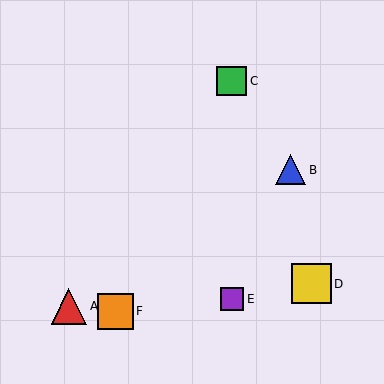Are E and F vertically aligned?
No, E is at x≈232 and F is at x≈115.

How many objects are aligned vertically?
2 objects (C, E) are aligned vertically.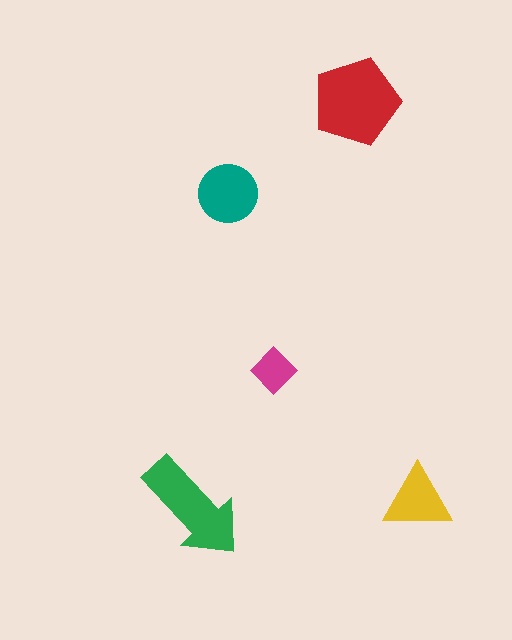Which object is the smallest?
The magenta diamond.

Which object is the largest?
The red pentagon.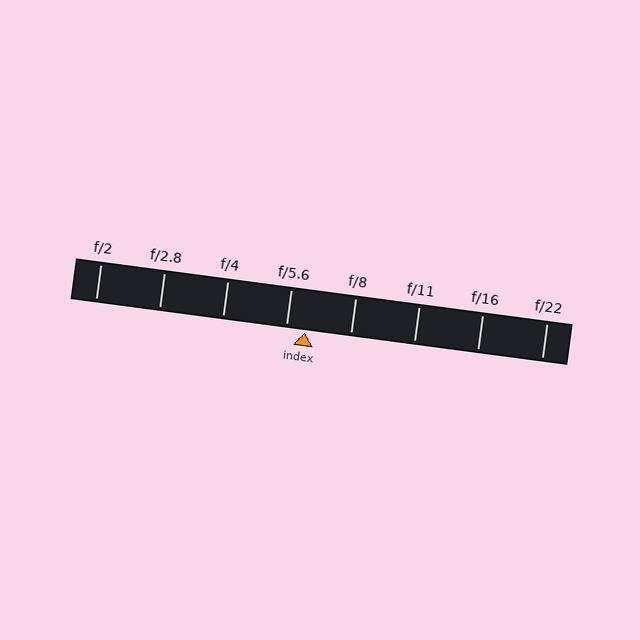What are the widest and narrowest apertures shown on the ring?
The widest aperture shown is f/2 and the narrowest is f/22.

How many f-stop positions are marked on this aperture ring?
There are 8 f-stop positions marked.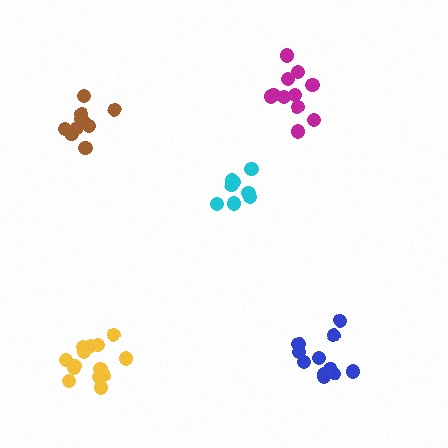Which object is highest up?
The magenta cluster is topmost.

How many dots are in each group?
Group 1: 10 dots, Group 2: 14 dots, Group 3: 8 dots, Group 4: 11 dots, Group 5: 11 dots (54 total).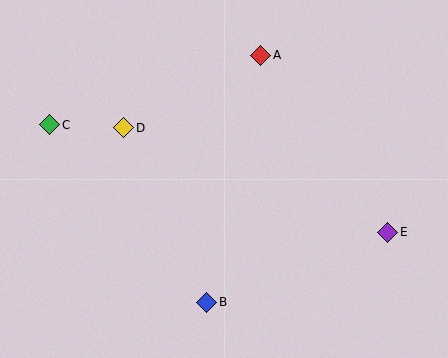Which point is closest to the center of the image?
Point D at (124, 128) is closest to the center.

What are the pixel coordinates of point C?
Point C is at (50, 125).